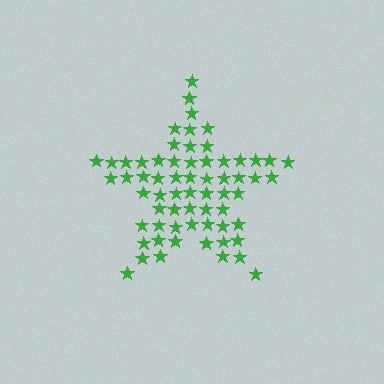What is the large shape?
The large shape is a star.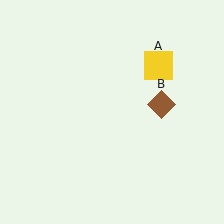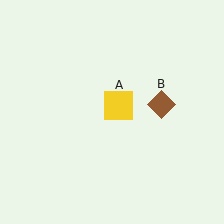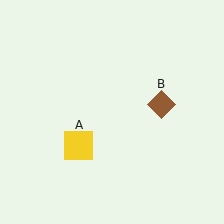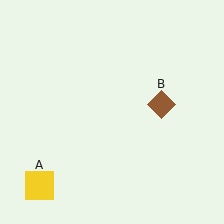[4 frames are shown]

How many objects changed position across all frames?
1 object changed position: yellow square (object A).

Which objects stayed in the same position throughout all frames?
Brown diamond (object B) remained stationary.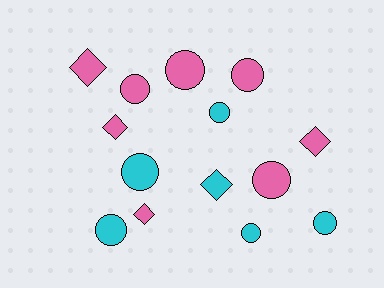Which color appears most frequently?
Pink, with 8 objects.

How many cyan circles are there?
There are 5 cyan circles.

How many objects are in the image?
There are 14 objects.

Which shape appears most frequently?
Circle, with 9 objects.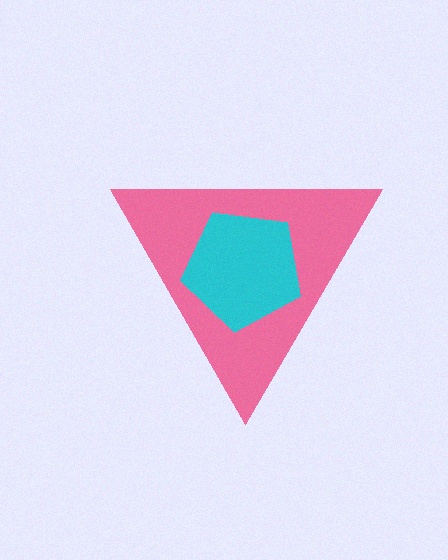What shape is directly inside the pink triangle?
The cyan pentagon.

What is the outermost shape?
The pink triangle.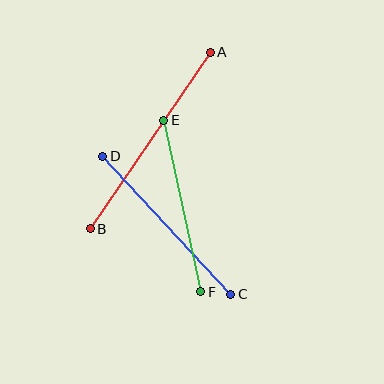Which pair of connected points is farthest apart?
Points A and B are farthest apart.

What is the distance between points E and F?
The distance is approximately 176 pixels.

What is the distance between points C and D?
The distance is approximately 189 pixels.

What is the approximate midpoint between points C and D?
The midpoint is at approximately (167, 225) pixels.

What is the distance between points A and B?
The distance is approximately 214 pixels.